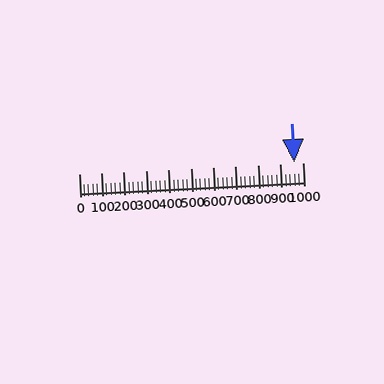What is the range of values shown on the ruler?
The ruler shows values from 0 to 1000.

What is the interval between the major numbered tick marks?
The major tick marks are spaced 100 units apart.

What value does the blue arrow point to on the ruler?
The blue arrow points to approximately 960.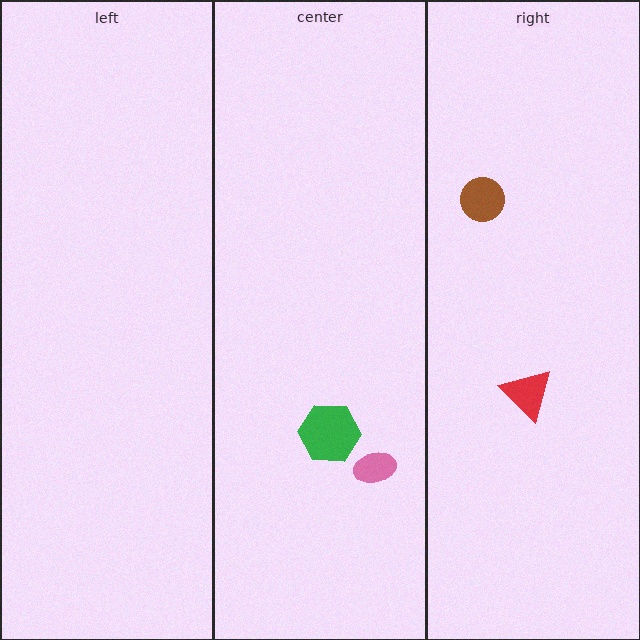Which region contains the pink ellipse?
The center region.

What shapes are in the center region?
The green hexagon, the pink ellipse.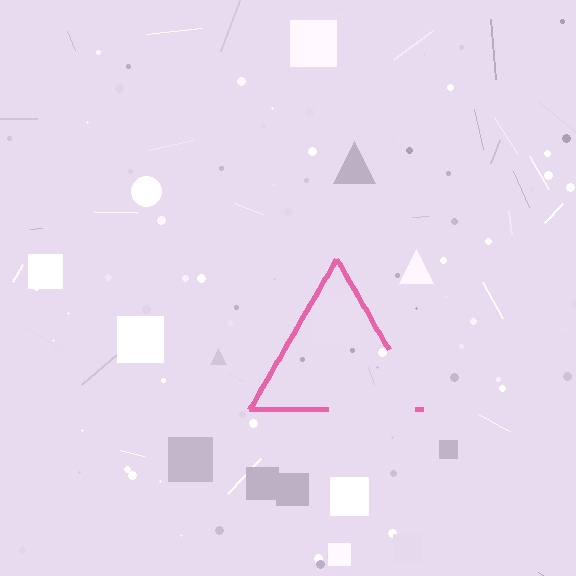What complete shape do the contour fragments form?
The contour fragments form a triangle.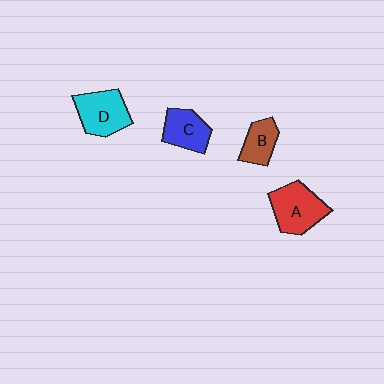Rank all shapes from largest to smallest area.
From largest to smallest: A (red), D (cyan), C (blue), B (brown).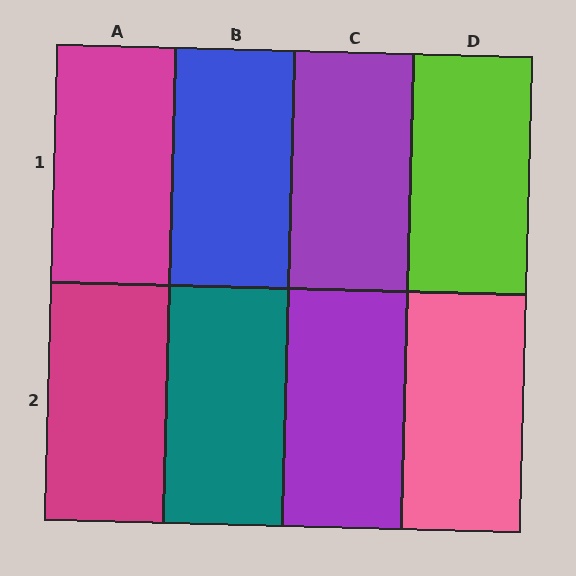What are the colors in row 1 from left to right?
Magenta, blue, purple, lime.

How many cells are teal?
1 cell is teal.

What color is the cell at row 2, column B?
Teal.